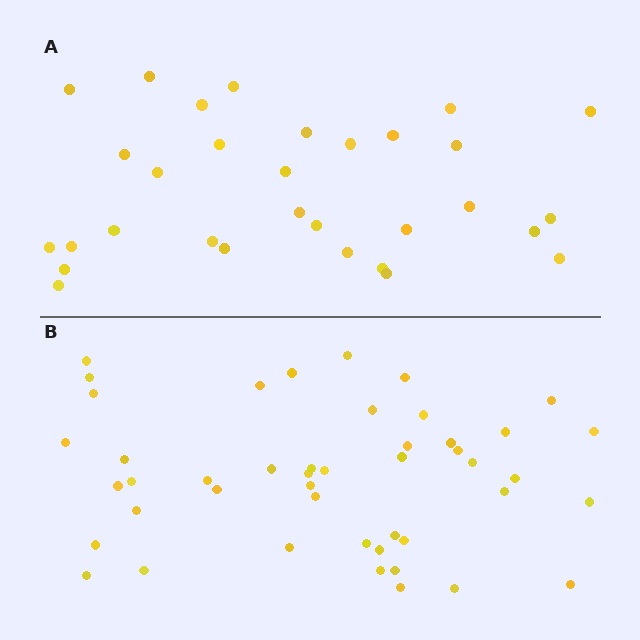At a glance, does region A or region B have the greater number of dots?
Region B (the bottom region) has more dots.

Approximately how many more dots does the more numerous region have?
Region B has approximately 15 more dots than region A.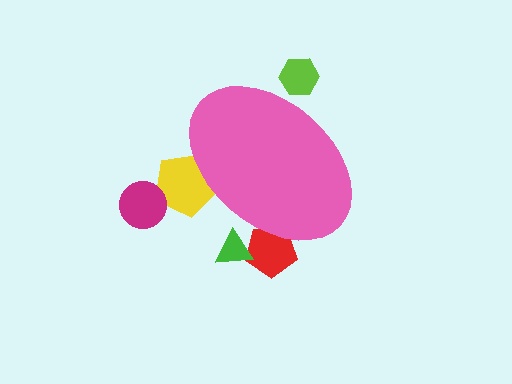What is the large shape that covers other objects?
A pink ellipse.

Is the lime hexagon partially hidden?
Yes, the lime hexagon is partially hidden behind the pink ellipse.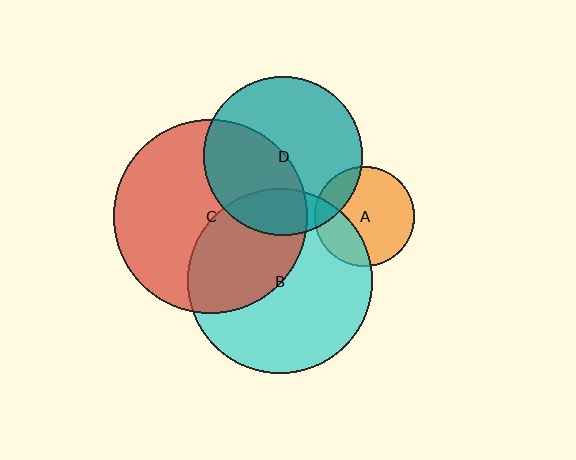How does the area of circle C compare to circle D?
Approximately 1.5 times.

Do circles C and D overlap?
Yes.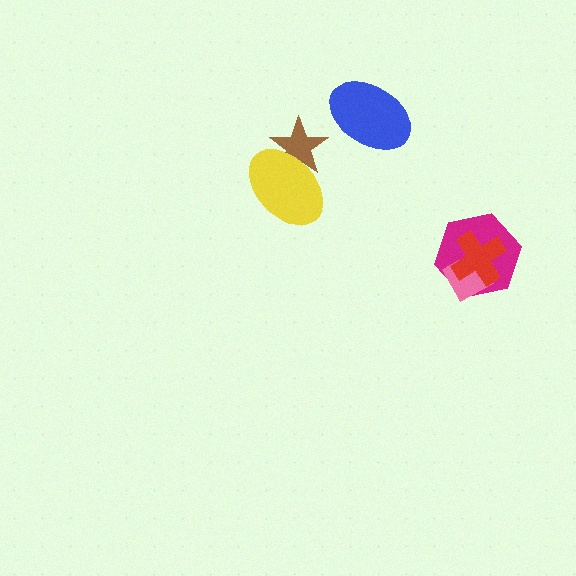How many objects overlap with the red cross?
2 objects overlap with the red cross.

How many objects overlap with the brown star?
1 object overlaps with the brown star.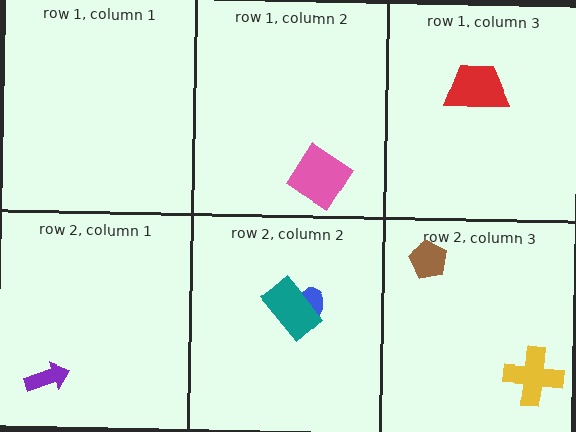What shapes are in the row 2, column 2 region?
The blue ellipse, the teal rectangle.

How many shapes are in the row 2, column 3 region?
2.